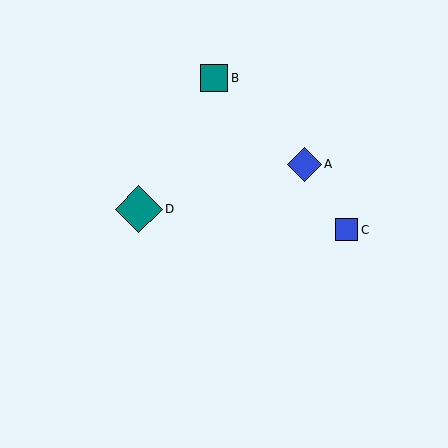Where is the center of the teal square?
The center of the teal square is at (214, 78).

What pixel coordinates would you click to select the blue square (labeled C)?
Click at (347, 230) to select the blue square C.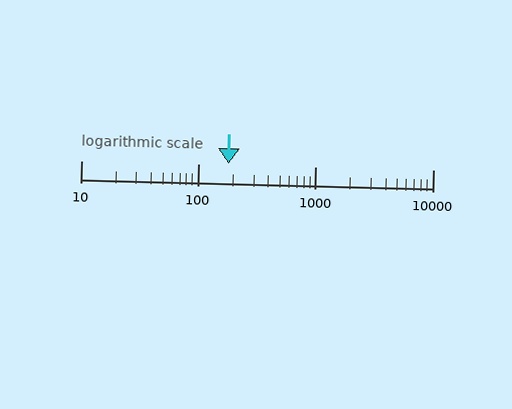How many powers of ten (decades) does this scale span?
The scale spans 3 decades, from 10 to 10000.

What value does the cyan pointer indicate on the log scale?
The pointer indicates approximately 180.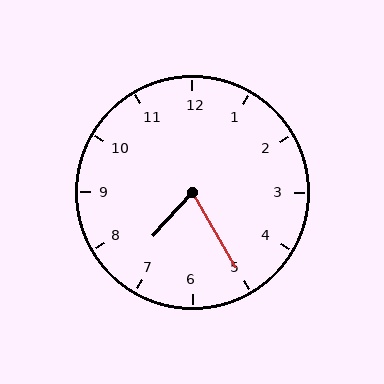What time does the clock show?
7:25.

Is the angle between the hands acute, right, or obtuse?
It is acute.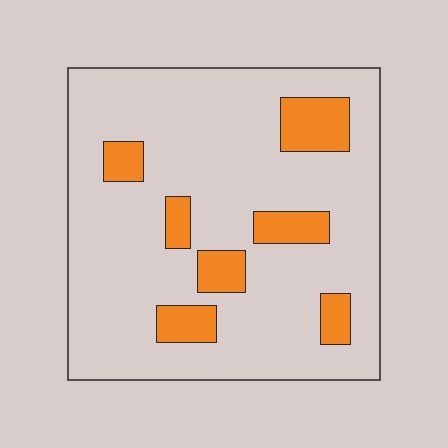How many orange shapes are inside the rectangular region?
7.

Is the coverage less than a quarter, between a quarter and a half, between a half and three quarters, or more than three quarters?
Less than a quarter.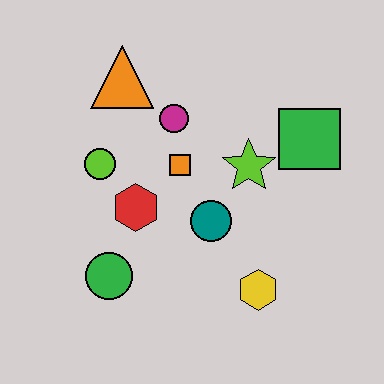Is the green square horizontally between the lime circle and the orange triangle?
No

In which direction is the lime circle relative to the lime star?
The lime circle is to the left of the lime star.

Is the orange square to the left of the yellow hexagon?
Yes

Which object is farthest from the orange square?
The yellow hexagon is farthest from the orange square.